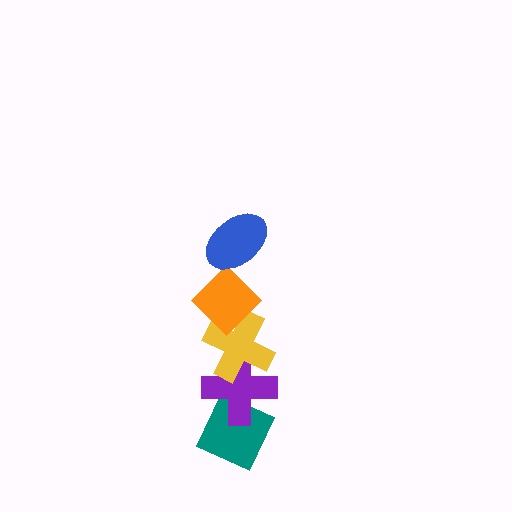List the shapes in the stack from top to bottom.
From top to bottom: the blue ellipse, the orange diamond, the yellow cross, the purple cross, the teal diamond.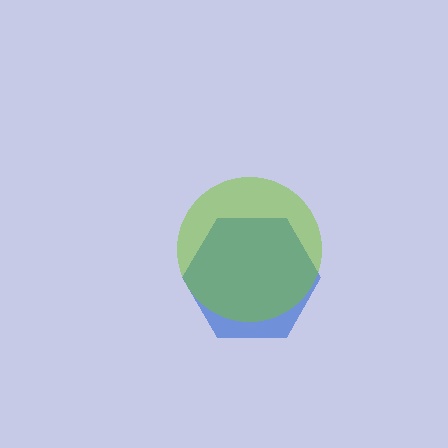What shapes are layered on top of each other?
The layered shapes are: a blue hexagon, a lime circle.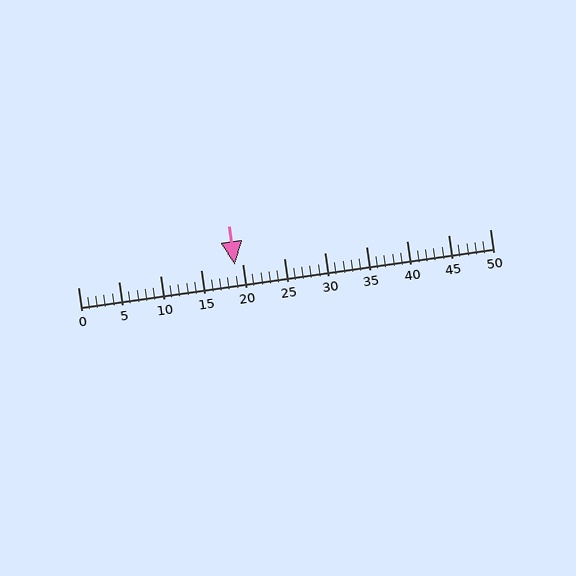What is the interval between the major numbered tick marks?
The major tick marks are spaced 5 units apart.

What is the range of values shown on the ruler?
The ruler shows values from 0 to 50.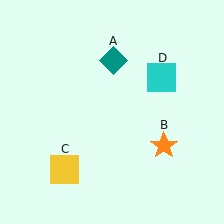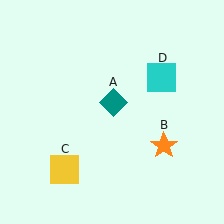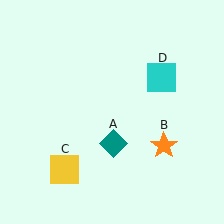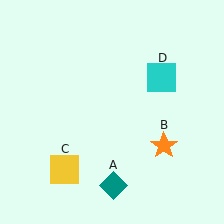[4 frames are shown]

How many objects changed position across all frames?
1 object changed position: teal diamond (object A).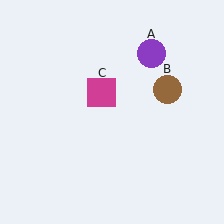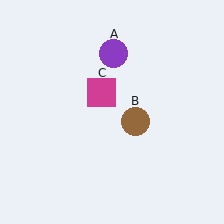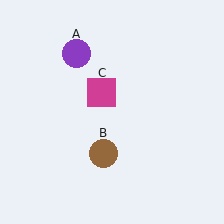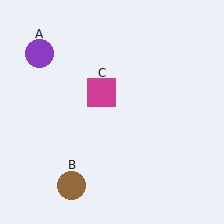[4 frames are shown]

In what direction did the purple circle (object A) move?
The purple circle (object A) moved left.